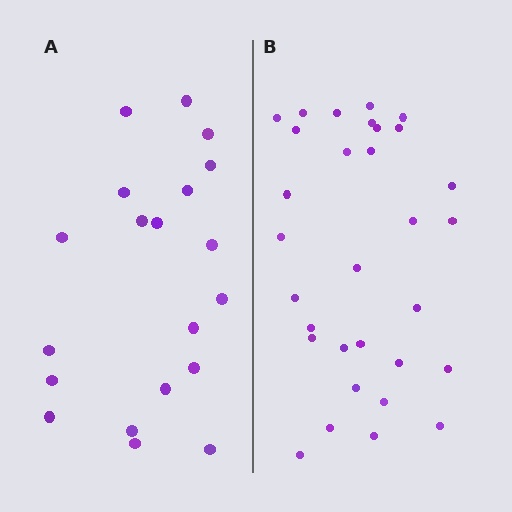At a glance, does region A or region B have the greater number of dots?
Region B (the right region) has more dots.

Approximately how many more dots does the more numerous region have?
Region B has roughly 12 or so more dots than region A.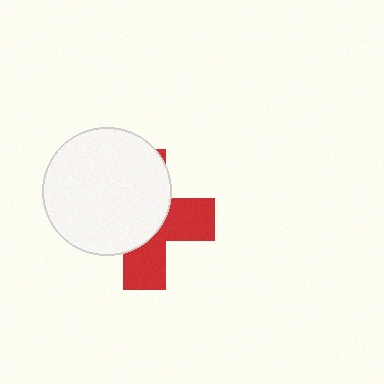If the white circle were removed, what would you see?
You would see the complete red cross.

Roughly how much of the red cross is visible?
A small part of it is visible (roughly 41%).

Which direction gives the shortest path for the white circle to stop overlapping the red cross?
Moving toward the upper-left gives the shortest separation.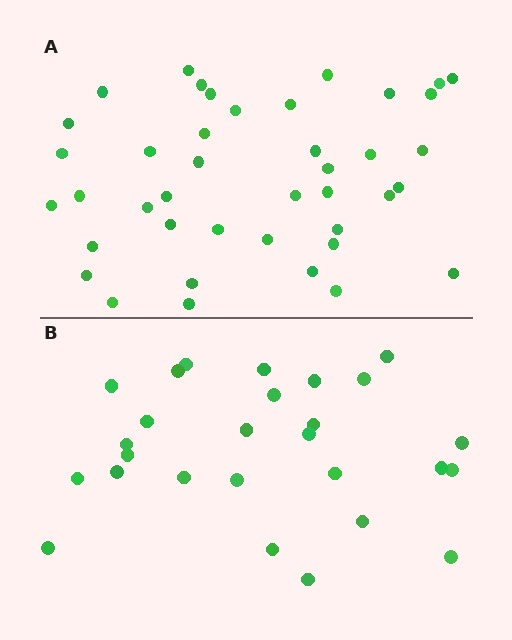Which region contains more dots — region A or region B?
Region A (the top region) has more dots.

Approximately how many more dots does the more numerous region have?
Region A has approximately 15 more dots than region B.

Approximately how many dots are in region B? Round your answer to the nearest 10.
About 30 dots. (The exact count is 27, which rounds to 30.)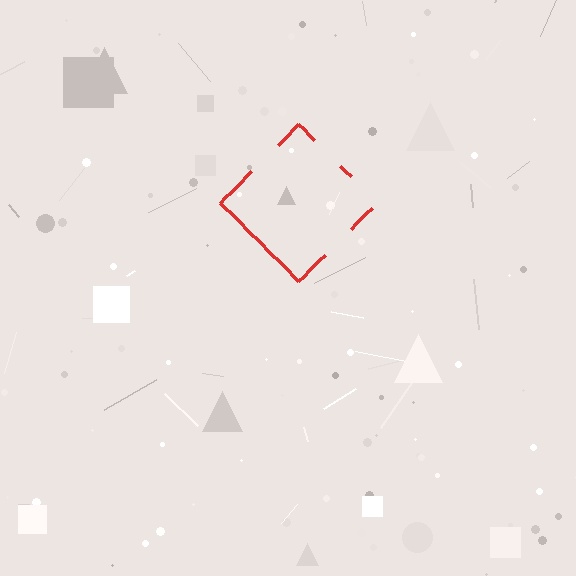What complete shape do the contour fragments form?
The contour fragments form a diamond.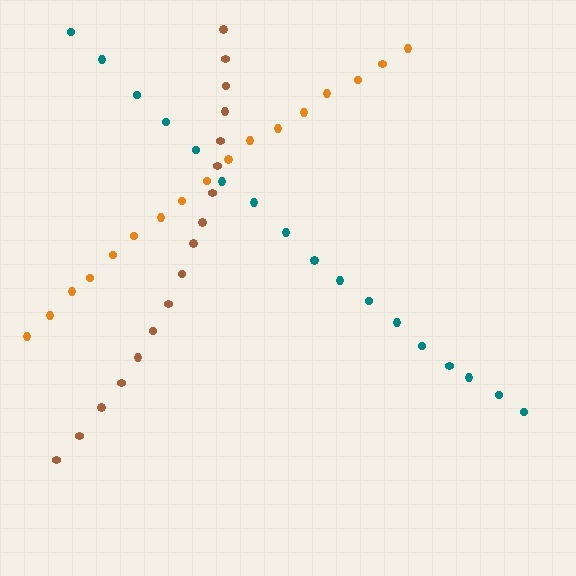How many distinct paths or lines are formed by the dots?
There are 3 distinct paths.